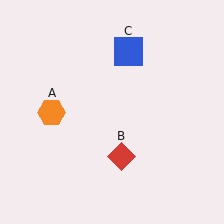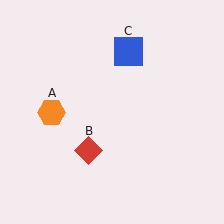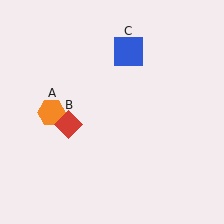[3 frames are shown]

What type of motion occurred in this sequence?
The red diamond (object B) rotated clockwise around the center of the scene.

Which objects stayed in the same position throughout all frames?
Orange hexagon (object A) and blue square (object C) remained stationary.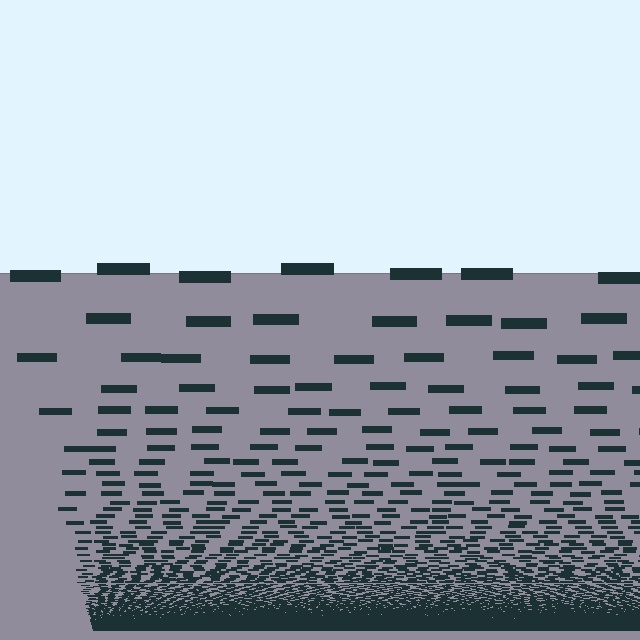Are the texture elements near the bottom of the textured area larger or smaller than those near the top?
Smaller. The gradient is inverted — elements near the bottom are smaller and denser.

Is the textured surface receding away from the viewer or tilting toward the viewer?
The surface appears to tilt toward the viewer. Texture elements get larger and sparser toward the top.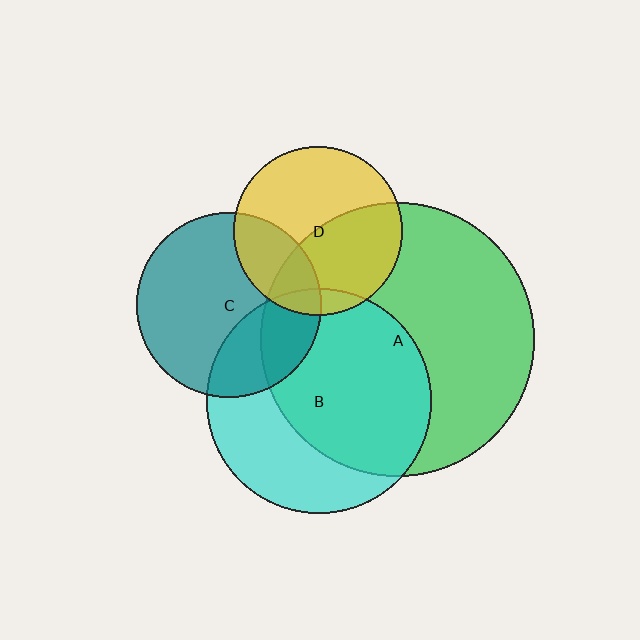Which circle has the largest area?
Circle A (green).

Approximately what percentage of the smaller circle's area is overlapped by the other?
Approximately 25%.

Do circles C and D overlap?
Yes.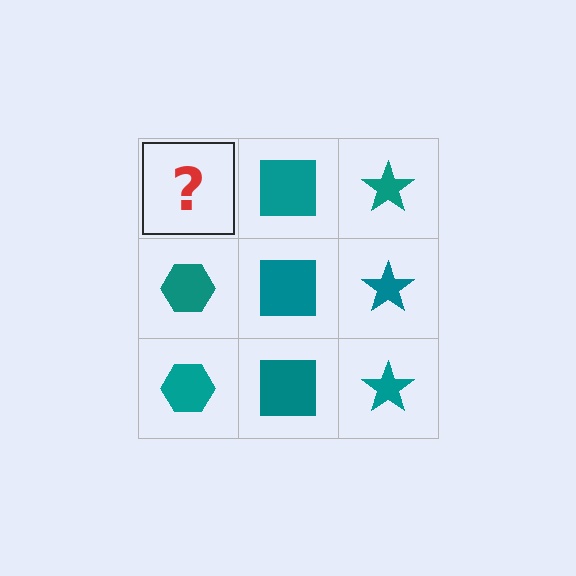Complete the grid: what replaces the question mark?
The question mark should be replaced with a teal hexagon.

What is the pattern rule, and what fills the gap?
The rule is that each column has a consistent shape. The gap should be filled with a teal hexagon.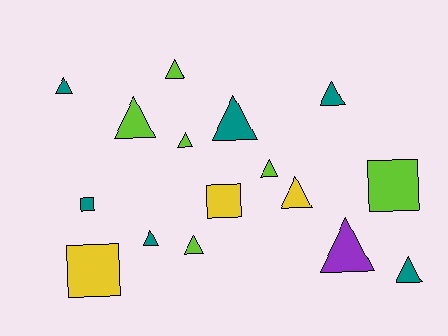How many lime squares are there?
There is 1 lime square.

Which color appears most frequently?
Lime, with 6 objects.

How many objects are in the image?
There are 16 objects.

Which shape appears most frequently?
Triangle, with 12 objects.